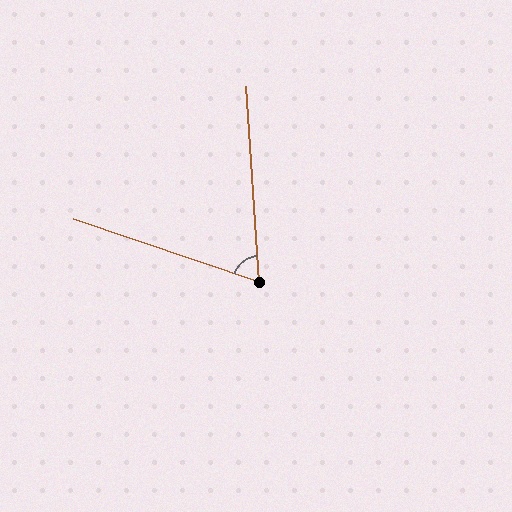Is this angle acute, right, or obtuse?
It is acute.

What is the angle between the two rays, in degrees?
Approximately 67 degrees.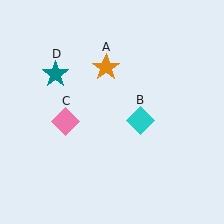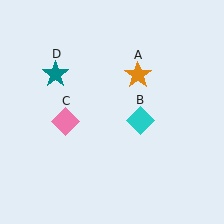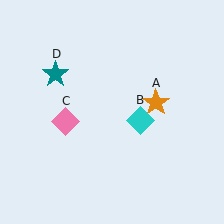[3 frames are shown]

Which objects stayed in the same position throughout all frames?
Cyan diamond (object B) and pink diamond (object C) and teal star (object D) remained stationary.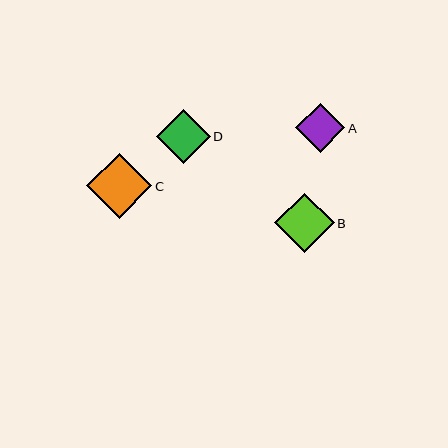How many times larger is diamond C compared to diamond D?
Diamond C is approximately 1.2 times the size of diamond D.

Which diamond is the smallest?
Diamond A is the smallest with a size of approximately 49 pixels.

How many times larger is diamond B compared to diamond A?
Diamond B is approximately 1.2 times the size of diamond A.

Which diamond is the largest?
Diamond C is the largest with a size of approximately 65 pixels.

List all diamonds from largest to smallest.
From largest to smallest: C, B, D, A.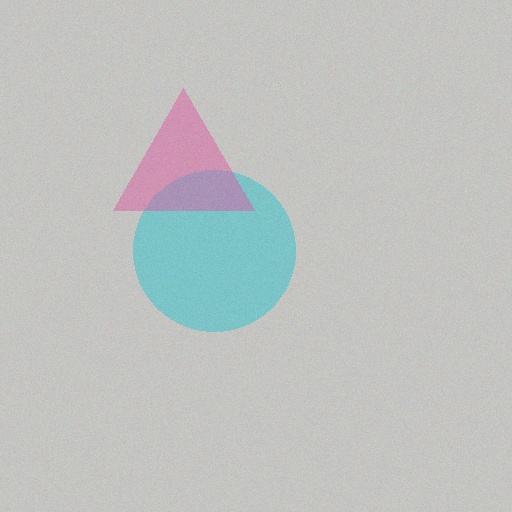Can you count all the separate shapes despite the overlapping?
Yes, there are 2 separate shapes.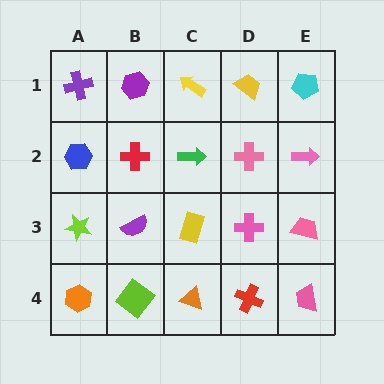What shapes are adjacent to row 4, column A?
A lime star (row 3, column A), a lime diamond (row 4, column B).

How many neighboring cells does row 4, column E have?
2.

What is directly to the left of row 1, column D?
A yellow arrow.